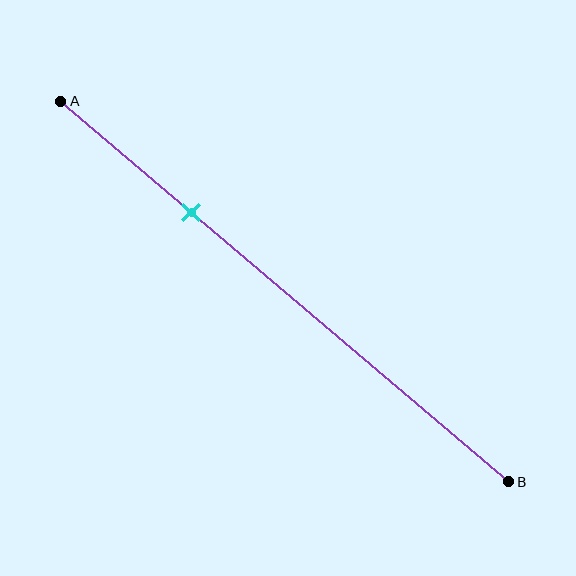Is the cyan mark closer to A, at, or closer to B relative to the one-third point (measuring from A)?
The cyan mark is closer to point A than the one-third point of segment AB.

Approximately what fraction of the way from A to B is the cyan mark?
The cyan mark is approximately 30% of the way from A to B.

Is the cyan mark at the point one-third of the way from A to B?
No, the mark is at about 30% from A, not at the 33% one-third point.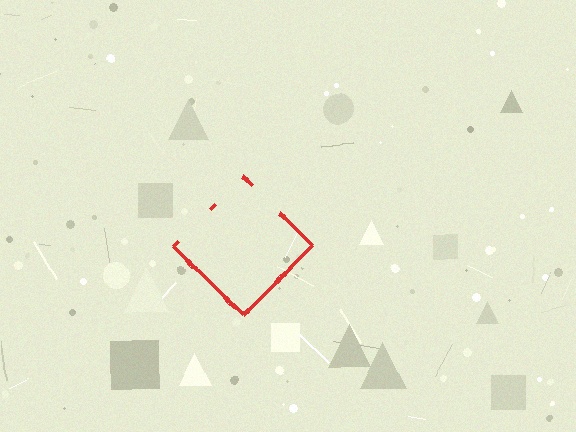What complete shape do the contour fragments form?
The contour fragments form a diamond.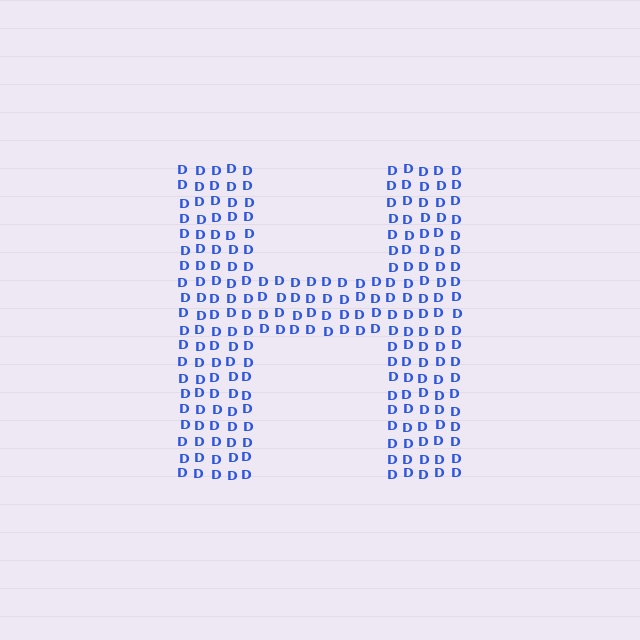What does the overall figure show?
The overall figure shows the letter H.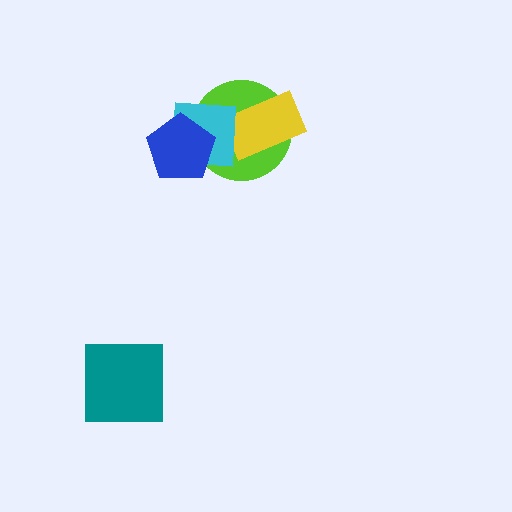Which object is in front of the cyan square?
The blue pentagon is in front of the cyan square.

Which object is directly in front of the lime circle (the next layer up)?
The yellow rectangle is directly in front of the lime circle.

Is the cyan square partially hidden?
Yes, it is partially covered by another shape.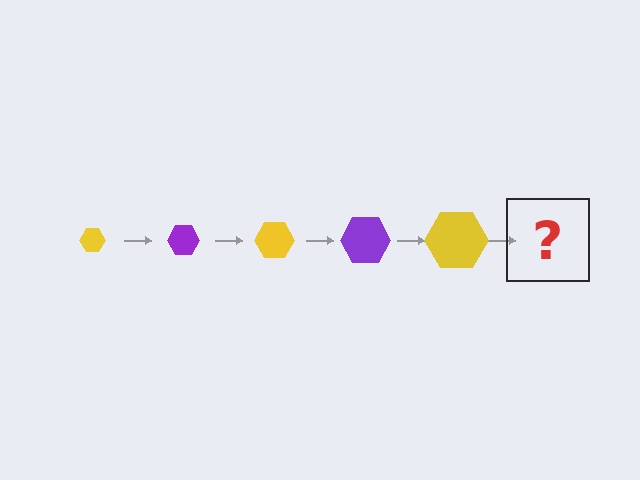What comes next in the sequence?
The next element should be a purple hexagon, larger than the previous one.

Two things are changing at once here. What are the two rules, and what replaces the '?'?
The two rules are that the hexagon grows larger each step and the color cycles through yellow and purple. The '?' should be a purple hexagon, larger than the previous one.